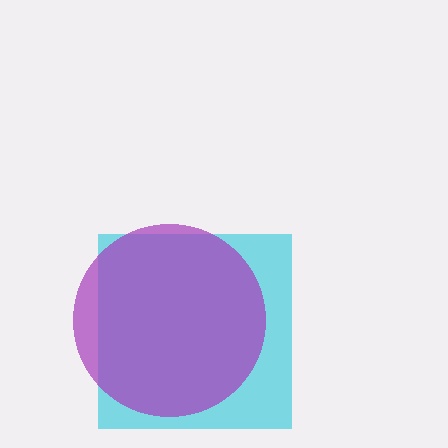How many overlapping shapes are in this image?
There are 2 overlapping shapes in the image.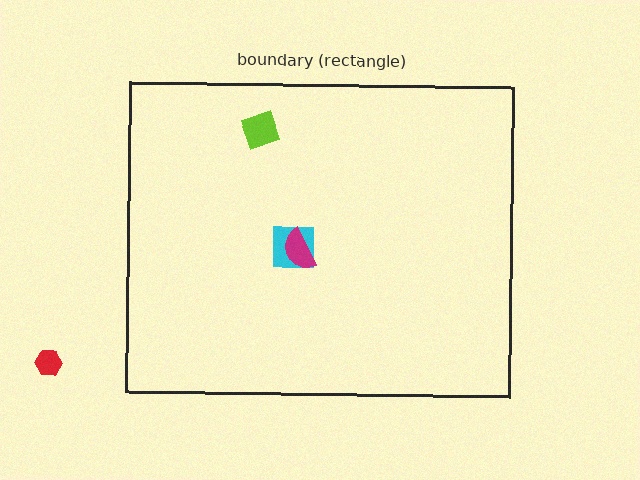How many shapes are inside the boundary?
3 inside, 1 outside.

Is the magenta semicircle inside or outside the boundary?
Inside.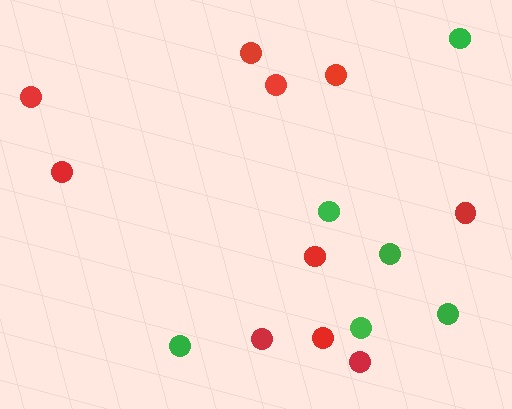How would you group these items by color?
There are 2 groups: one group of green circles (6) and one group of red circles (10).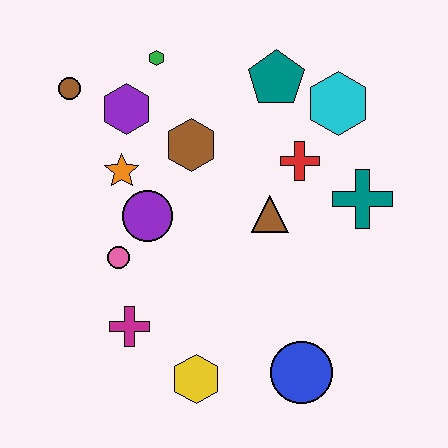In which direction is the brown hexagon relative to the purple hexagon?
The brown hexagon is to the right of the purple hexagon.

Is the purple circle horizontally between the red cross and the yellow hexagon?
No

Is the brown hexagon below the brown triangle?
No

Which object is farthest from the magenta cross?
The cyan hexagon is farthest from the magenta cross.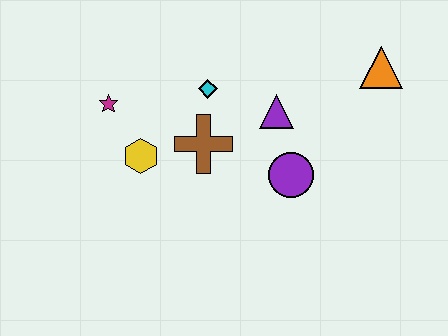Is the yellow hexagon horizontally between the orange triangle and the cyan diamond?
No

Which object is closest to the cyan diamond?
The brown cross is closest to the cyan diamond.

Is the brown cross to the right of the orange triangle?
No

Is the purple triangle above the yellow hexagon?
Yes